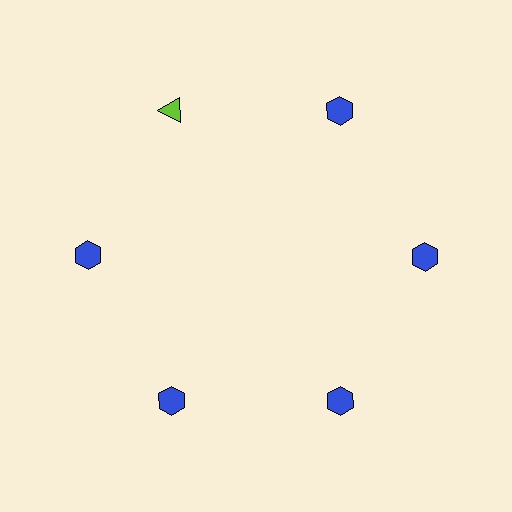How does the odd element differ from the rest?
It differs in both color (lime instead of blue) and shape (triangle instead of hexagon).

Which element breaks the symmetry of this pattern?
The lime triangle at roughly the 11 o'clock position breaks the symmetry. All other shapes are blue hexagons.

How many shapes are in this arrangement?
There are 6 shapes arranged in a ring pattern.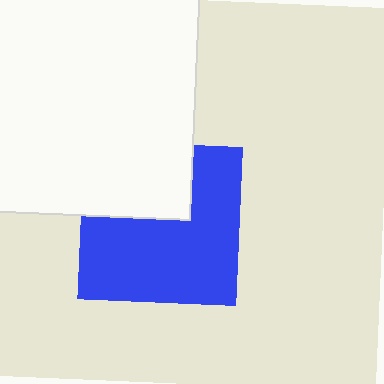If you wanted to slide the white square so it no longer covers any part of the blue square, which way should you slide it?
Slide it up — that is the most direct way to separate the two shapes.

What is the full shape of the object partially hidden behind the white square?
The partially hidden object is a blue square.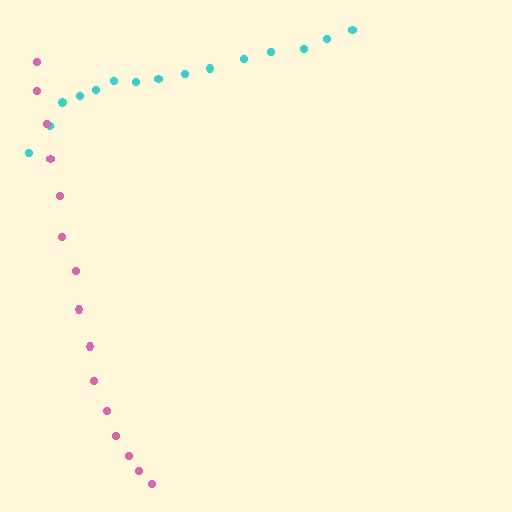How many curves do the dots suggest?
There are 2 distinct paths.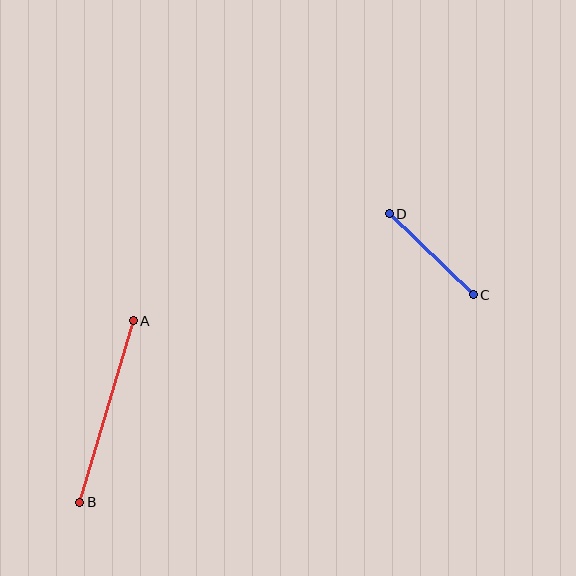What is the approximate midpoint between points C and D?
The midpoint is at approximately (431, 254) pixels.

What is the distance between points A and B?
The distance is approximately 189 pixels.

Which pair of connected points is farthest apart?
Points A and B are farthest apart.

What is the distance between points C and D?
The distance is approximately 116 pixels.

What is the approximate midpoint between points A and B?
The midpoint is at approximately (107, 412) pixels.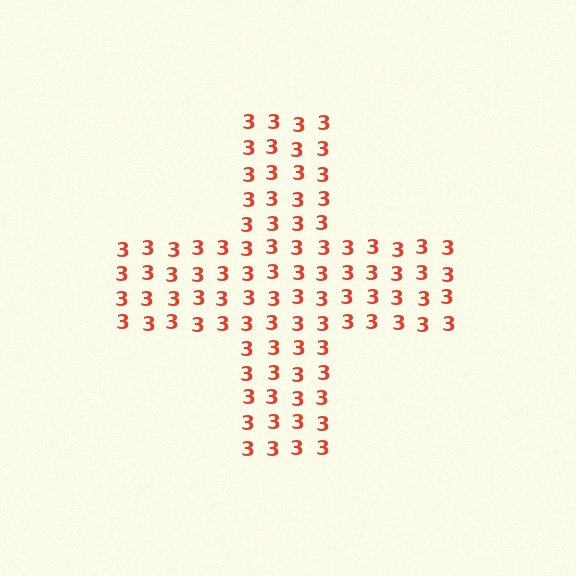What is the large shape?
The large shape is a cross.